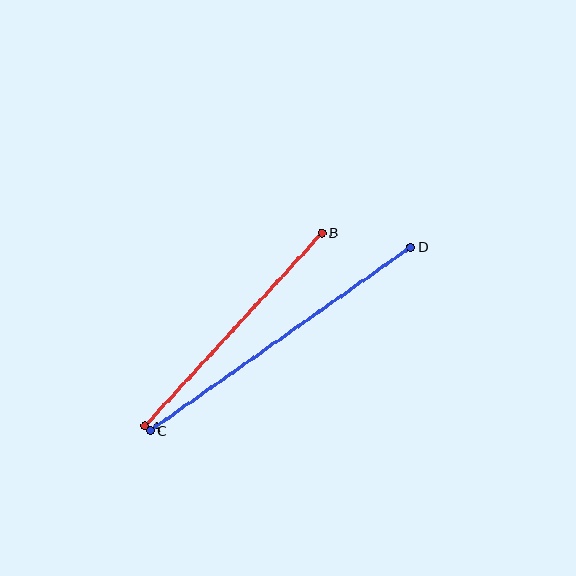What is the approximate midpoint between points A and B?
The midpoint is at approximately (233, 329) pixels.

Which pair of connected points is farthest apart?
Points C and D are farthest apart.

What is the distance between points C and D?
The distance is approximately 318 pixels.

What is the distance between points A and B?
The distance is approximately 262 pixels.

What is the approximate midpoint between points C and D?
The midpoint is at approximately (281, 339) pixels.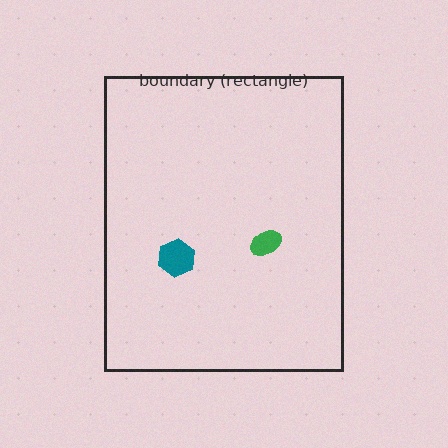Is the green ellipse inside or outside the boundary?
Inside.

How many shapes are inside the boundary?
2 inside, 0 outside.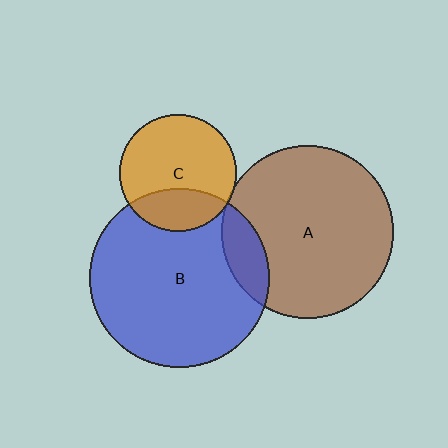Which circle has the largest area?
Circle B (blue).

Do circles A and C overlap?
Yes.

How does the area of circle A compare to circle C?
Approximately 2.2 times.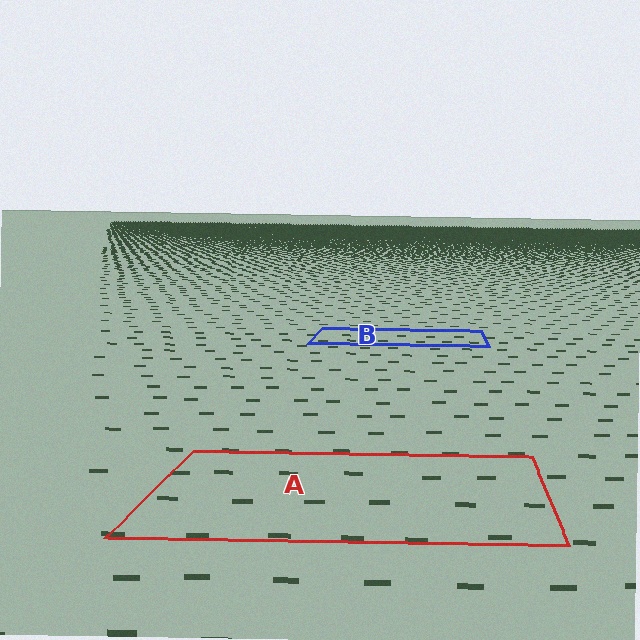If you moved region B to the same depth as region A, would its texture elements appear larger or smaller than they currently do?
They would appear larger. At a closer depth, the same texture elements are projected at a bigger on-screen size.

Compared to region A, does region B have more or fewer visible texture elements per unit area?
Region B has more texture elements per unit area — they are packed more densely because it is farther away.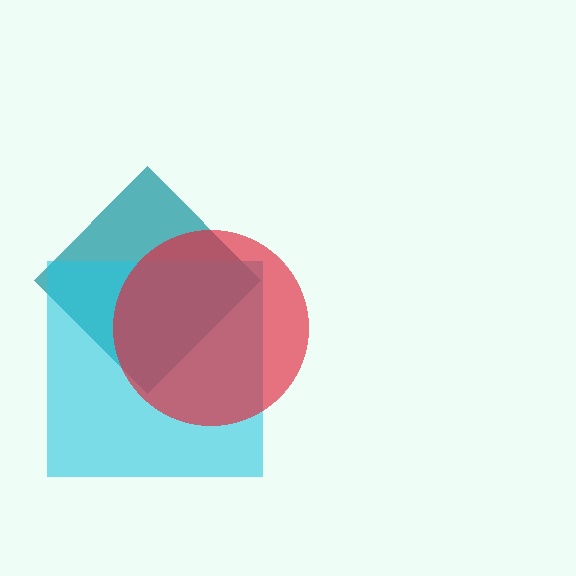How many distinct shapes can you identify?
There are 3 distinct shapes: a teal diamond, a cyan square, a red circle.